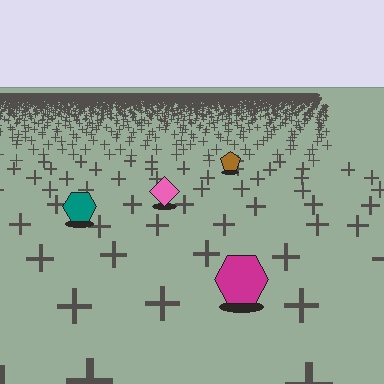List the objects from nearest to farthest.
From nearest to farthest: the magenta hexagon, the teal hexagon, the pink diamond, the brown pentagon.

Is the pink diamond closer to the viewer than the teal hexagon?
No. The teal hexagon is closer — you can tell from the texture gradient: the ground texture is coarser near it.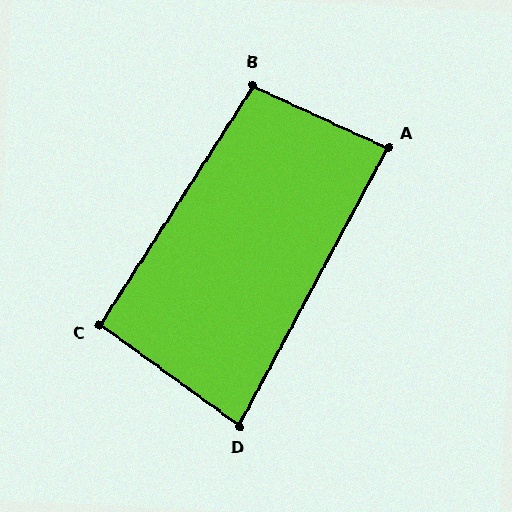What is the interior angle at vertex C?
Approximately 93 degrees (approximately right).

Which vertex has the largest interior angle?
B, at approximately 98 degrees.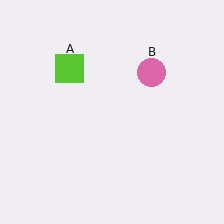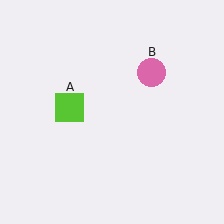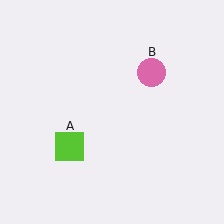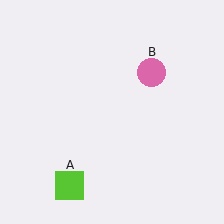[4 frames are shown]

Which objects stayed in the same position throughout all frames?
Pink circle (object B) remained stationary.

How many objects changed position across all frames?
1 object changed position: lime square (object A).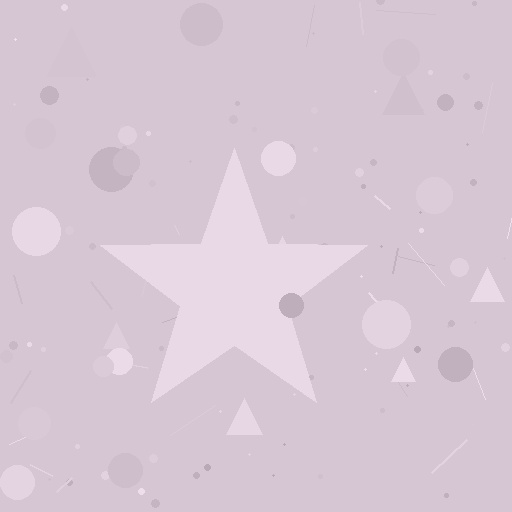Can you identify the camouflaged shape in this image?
The camouflaged shape is a star.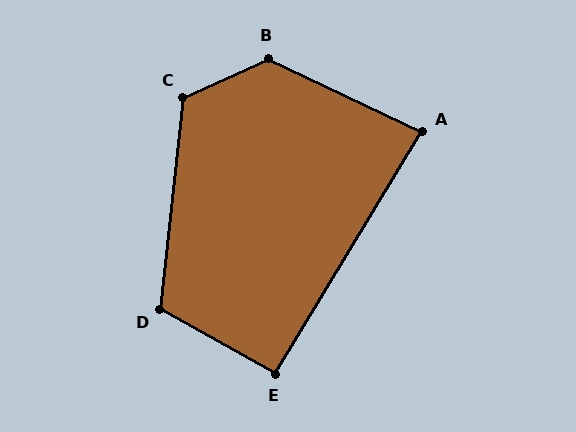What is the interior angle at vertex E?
Approximately 92 degrees (approximately right).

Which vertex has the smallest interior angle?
A, at approximately 84 degrees.